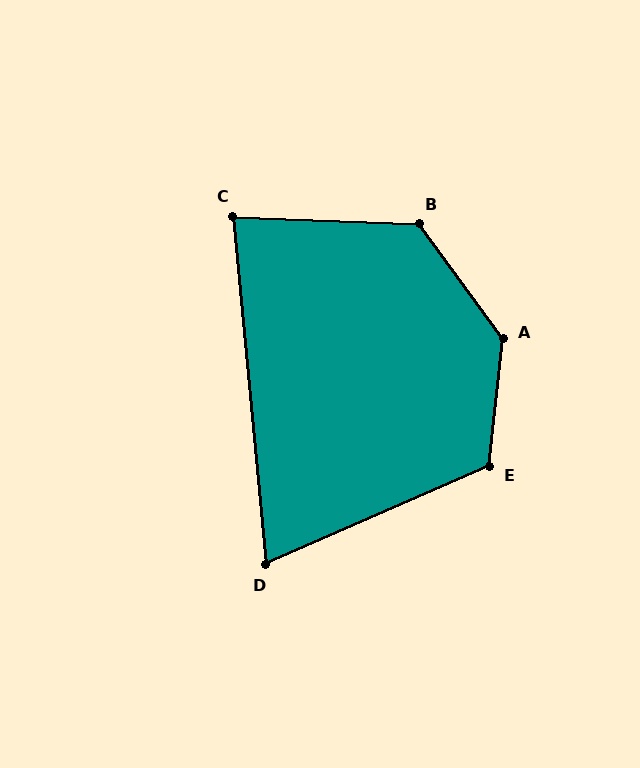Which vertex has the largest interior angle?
A, at approximately 138 degrees.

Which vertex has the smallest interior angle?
D, at approximately 72 degrees.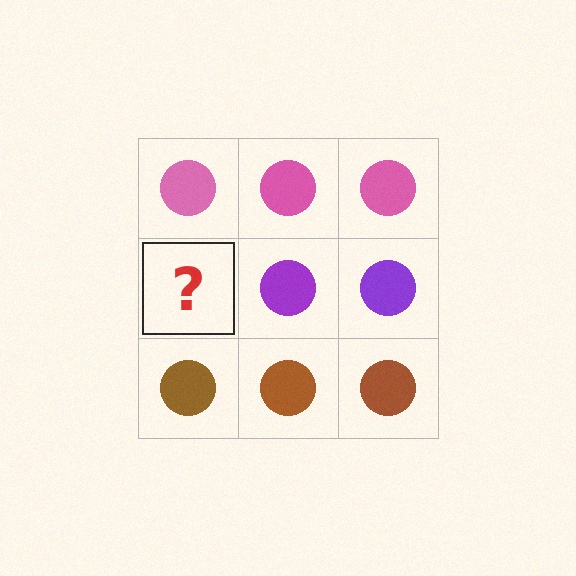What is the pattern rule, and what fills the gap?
The rule is that each row has a consistent color. The gap should be filled with a purple circle.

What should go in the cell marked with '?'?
The missing cell should contain a purple circle.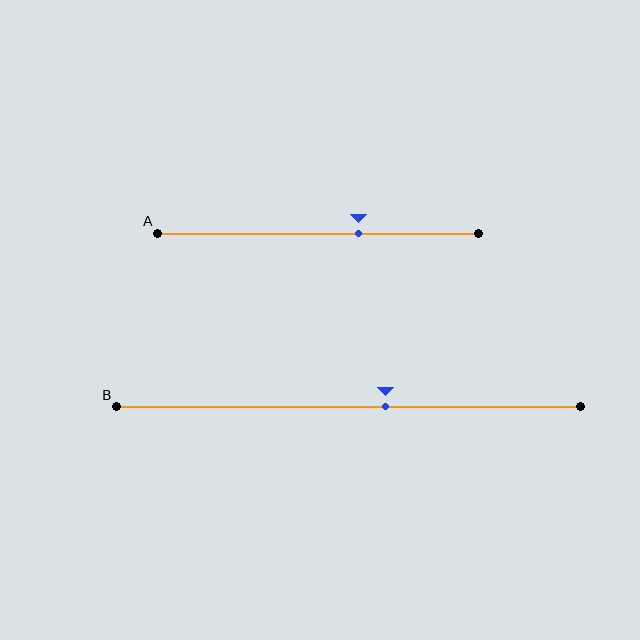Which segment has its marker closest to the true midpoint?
Segment B has its marker closest to the true midpoint.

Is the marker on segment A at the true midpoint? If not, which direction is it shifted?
No, the marker on segment A is shifted to the right by about 12% of the segment length.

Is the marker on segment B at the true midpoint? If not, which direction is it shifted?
No, the marker on segment B is shifted to the right by about 8% of the segment length.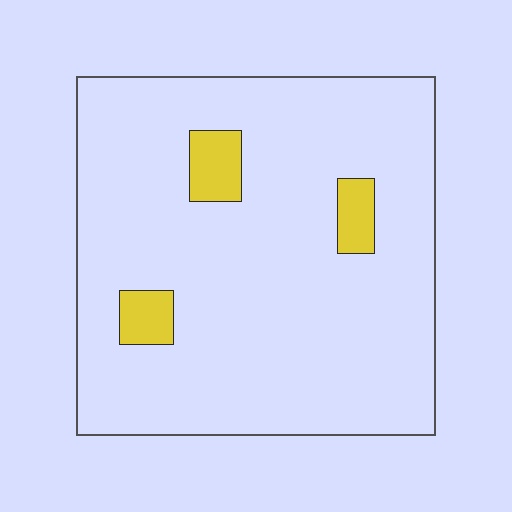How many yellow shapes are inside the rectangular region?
3.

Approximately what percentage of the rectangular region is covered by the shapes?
Approximately 10%.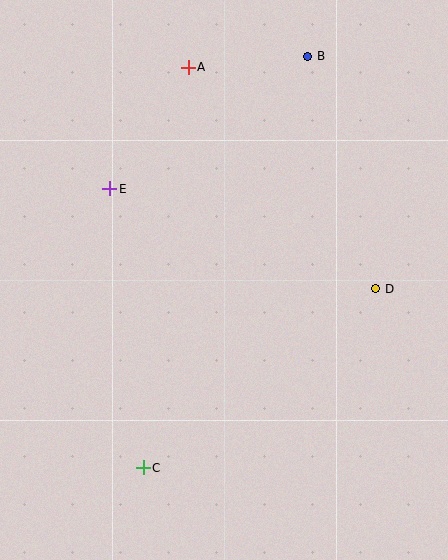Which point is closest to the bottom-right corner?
Point D is closest to the bottom-right corner.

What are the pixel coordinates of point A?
Point A is at (188, 67).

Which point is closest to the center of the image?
Point E at (110, 189) is closest to the center.